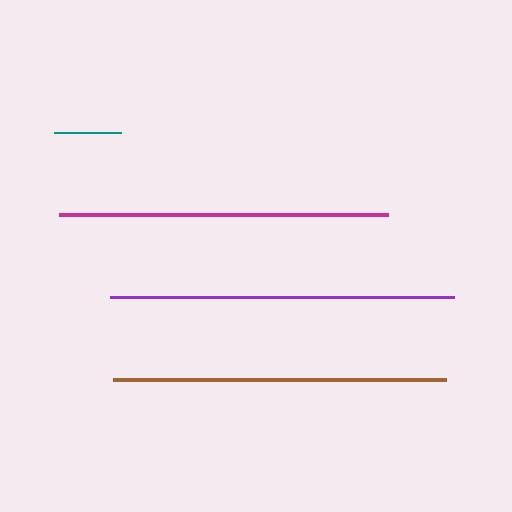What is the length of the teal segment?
The teal segment is approximately 67 pixels long.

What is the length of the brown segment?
The brown segment is approximately 334 pixels long.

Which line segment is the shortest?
The teal line is the shortest at approximately 67 pixels.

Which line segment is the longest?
The purple line is the longest at approximately 344 pixels.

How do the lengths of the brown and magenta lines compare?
The brown and magenta lines are approximately the same length.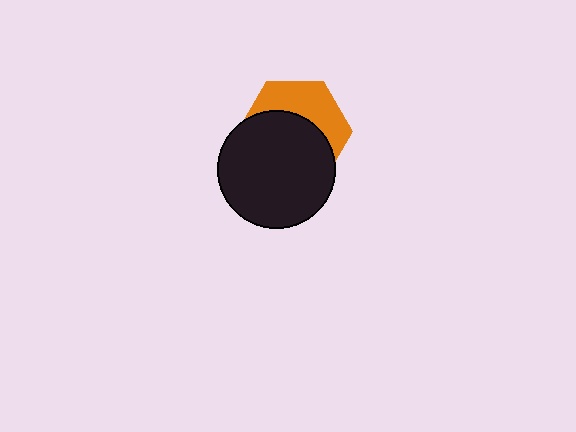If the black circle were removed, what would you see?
You would see the complete orange hexagon.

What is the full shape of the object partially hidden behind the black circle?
The partially hidden object is an orange hexagon.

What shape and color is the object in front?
The object in front is a black circle.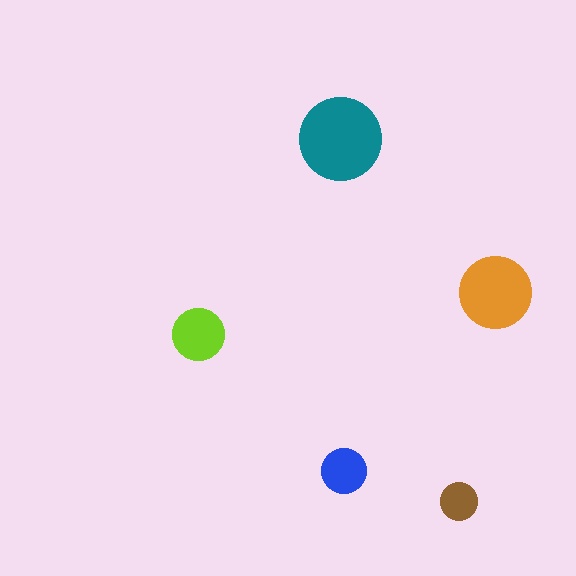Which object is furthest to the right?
The orange circle is rightmost.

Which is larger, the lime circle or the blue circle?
The lime one.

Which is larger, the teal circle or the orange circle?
The teal one.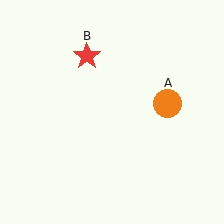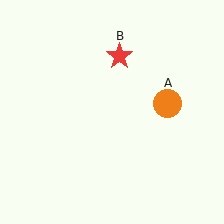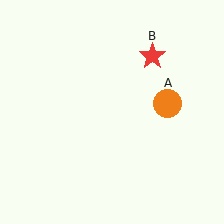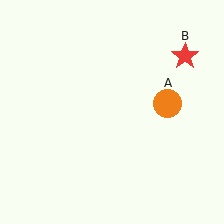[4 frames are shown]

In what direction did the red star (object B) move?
The red star (object B) moved right.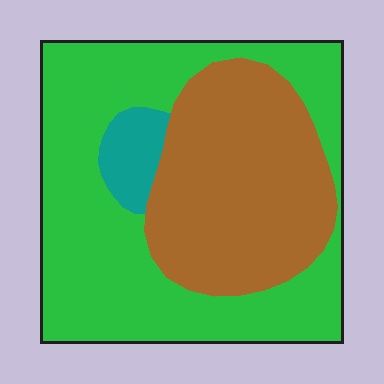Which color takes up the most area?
Green, at roughly 55%.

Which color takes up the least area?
Teal, at roughly 5%.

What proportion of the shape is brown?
Brown covers 38% of the shape.